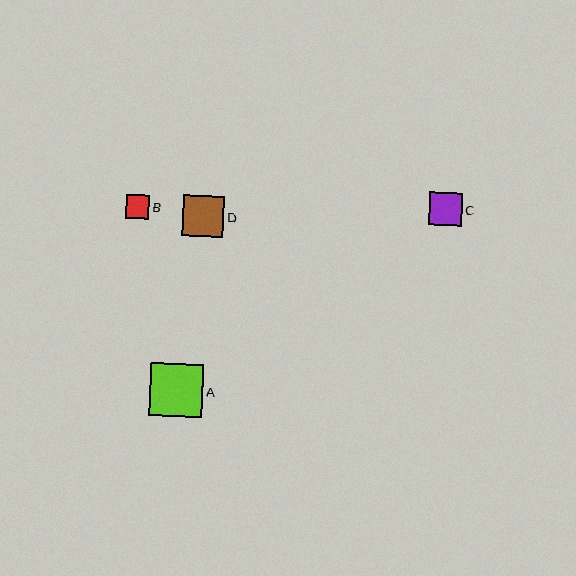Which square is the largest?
Square A is the largest with a size of approximately 53 pixels.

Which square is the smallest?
Square B is the smallest with a size of approximately 24 pixels.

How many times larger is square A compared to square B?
Square A is approximately 2.2 times the size of square B.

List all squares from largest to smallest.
From largest to smallest: A, D, C, B.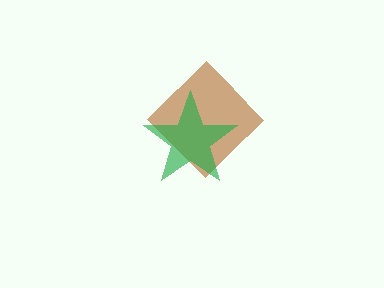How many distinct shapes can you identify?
There are 2 distinct shapes: a brown diamond, a green star.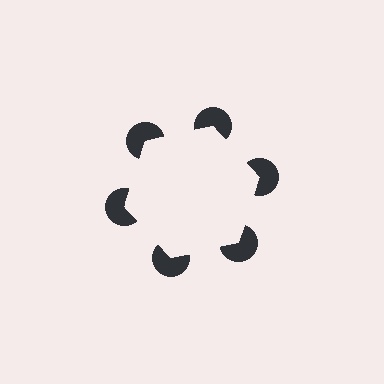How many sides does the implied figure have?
6 sides.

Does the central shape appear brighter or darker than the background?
It typically appears slightly brighter than the background, even though no actual brightness change is drawn.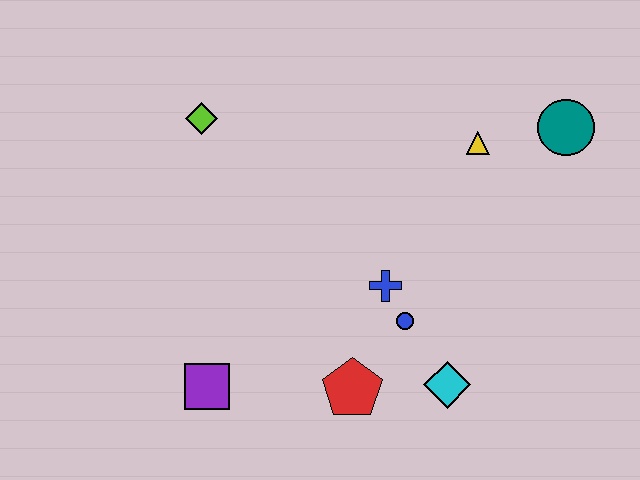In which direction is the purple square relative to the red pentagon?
The purple square is to the left of the red pentagon.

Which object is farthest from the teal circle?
The purple square is farthest from the teal circle.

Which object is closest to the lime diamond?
The blue cross is closest to the lime diamond.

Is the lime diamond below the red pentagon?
No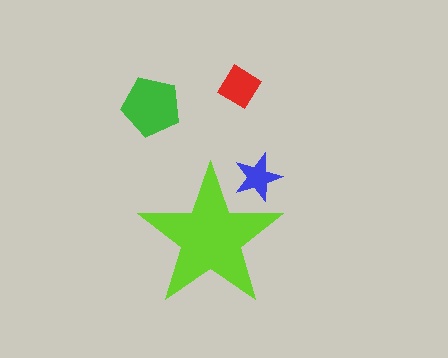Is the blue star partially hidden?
Yes, the blue star is partially hidden behind the lime star.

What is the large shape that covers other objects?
A lime star.